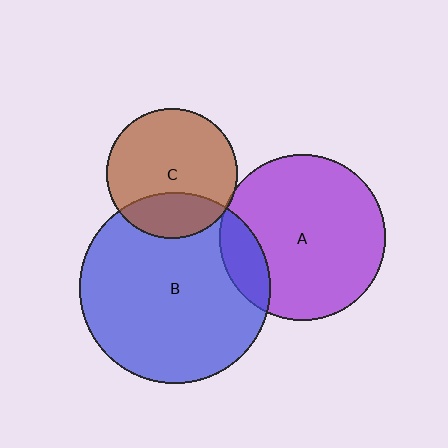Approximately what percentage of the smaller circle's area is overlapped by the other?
Approximately 25%.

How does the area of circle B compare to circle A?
Approximately 1.3 times.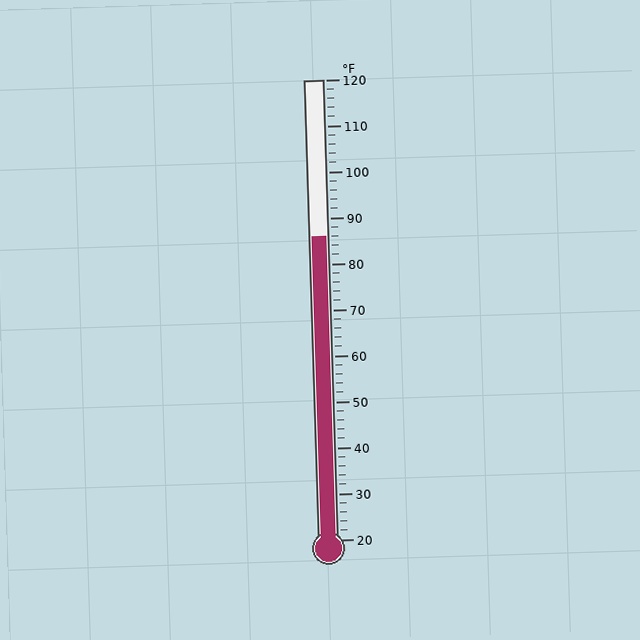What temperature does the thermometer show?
The thermometer shows approximately 86°F.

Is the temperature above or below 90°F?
The temperature is below 90°F.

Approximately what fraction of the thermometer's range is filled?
The thermometer is filled to approximately 65% of its range.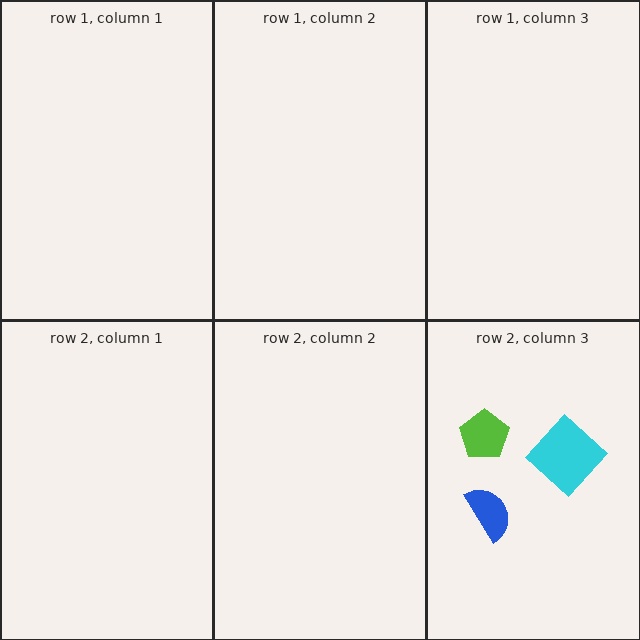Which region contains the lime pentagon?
The row 2, column 3 region.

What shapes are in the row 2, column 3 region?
The lime pentagon, the cyan diamond, the blue semicircle.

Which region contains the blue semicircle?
The row 2, column 3 region.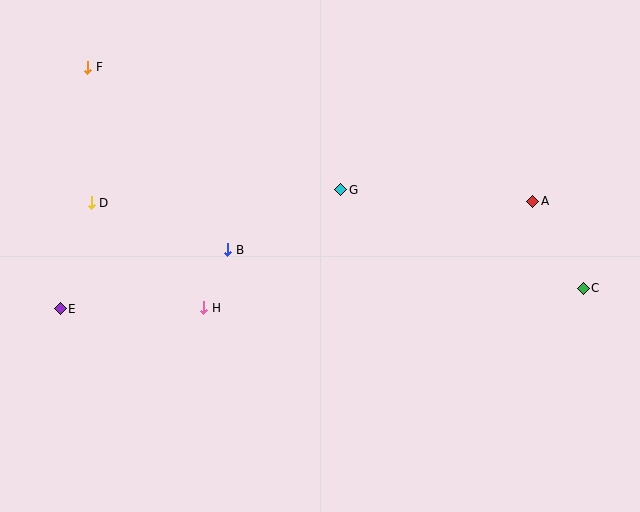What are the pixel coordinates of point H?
Point H is at (204, 308).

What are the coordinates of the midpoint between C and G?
The midpoint between C and G is at (462, 239).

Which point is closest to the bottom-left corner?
Point E is closest to the bottom-left corner.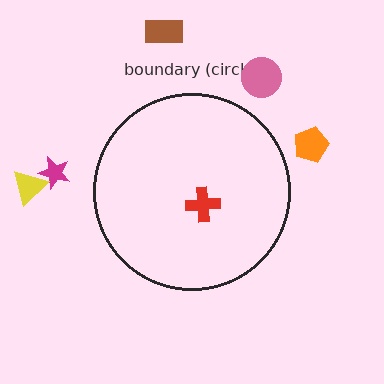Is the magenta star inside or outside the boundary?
Outside.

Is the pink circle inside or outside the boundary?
Outside.